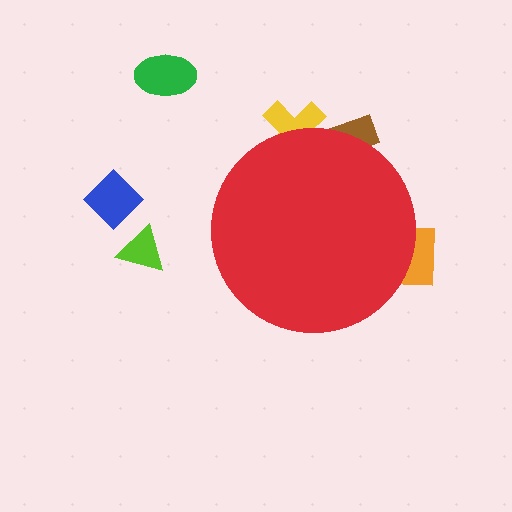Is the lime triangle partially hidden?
No, the lime triangle is fully visible.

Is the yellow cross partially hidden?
Yes, the yellow cross is partially hidden behind the red circle.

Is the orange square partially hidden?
Yes, the orange square is partially hidden behind the red circle.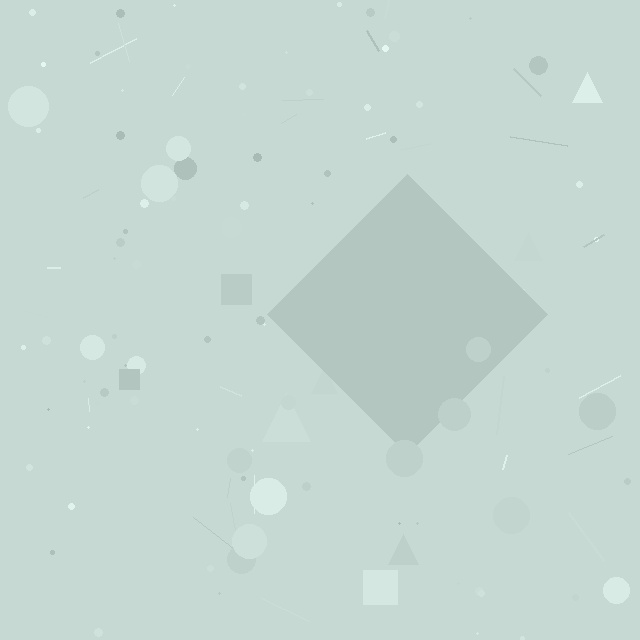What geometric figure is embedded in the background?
A diamond is embedded in the background.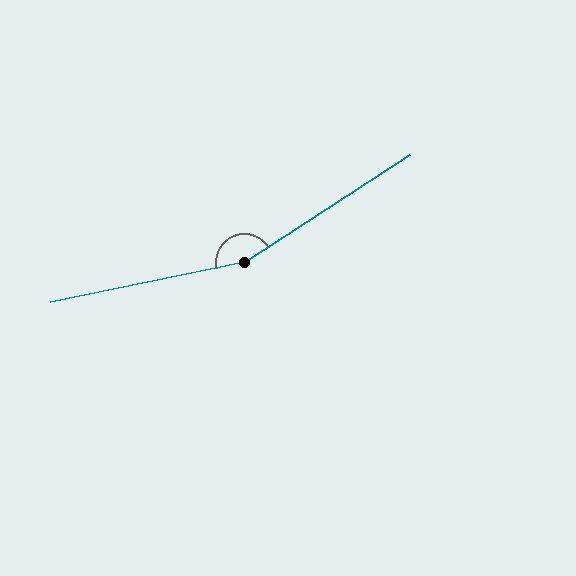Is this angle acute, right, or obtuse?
It is obtuse.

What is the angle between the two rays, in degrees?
Approximately 158 degrees.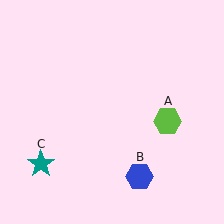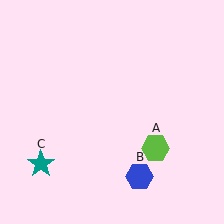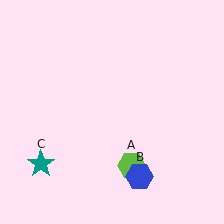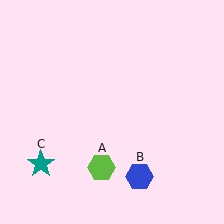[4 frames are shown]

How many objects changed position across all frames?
1 object changed position: lime hexagon (object A).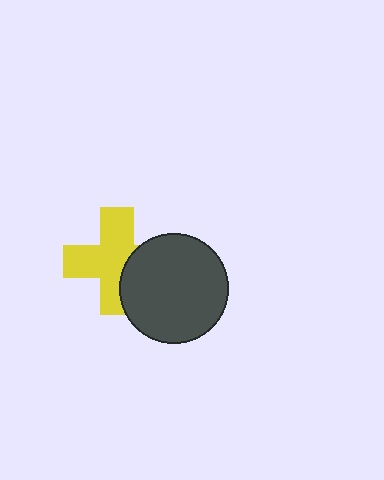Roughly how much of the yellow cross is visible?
Most of it is visible (roughly 68%).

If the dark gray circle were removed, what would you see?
You would see the complete yellow cross.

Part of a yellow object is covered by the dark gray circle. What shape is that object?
It is a cross.